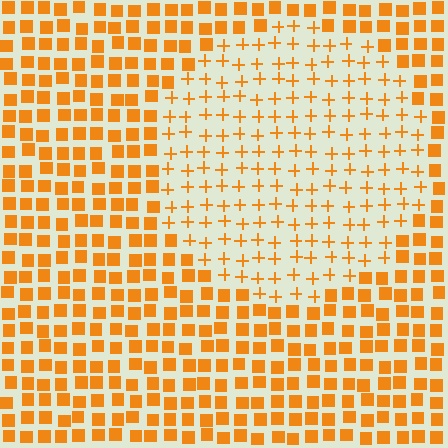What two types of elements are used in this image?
The image uses plus signs inside the circle region and squares outside it.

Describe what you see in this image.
The image is filled with small orange elements arranged in a uniform grid. A circle-shaped region contains plus signs, while the surrounding area contains squares. The boundary is defined purely by the change in element shape.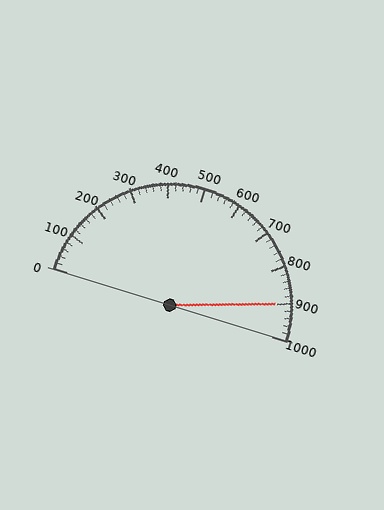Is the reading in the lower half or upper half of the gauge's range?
The reading is in the upper half of the range (0 to 1000).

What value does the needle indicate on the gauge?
The needle indicates approximately 900.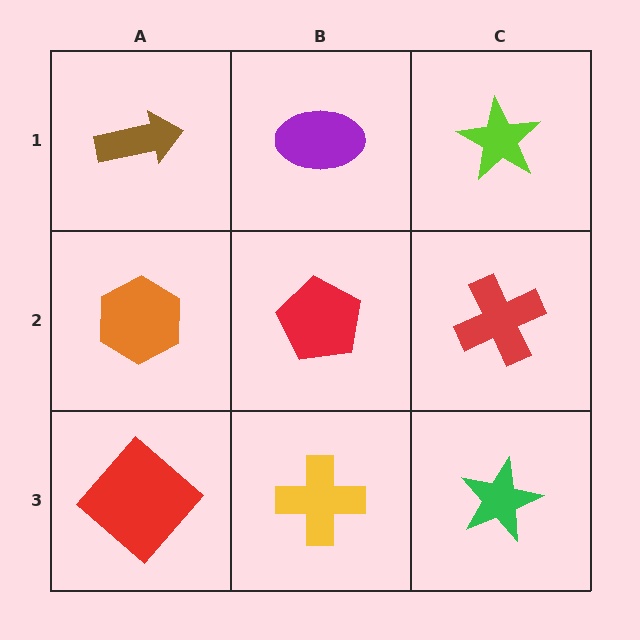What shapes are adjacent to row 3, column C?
A red cross (row 2, column C), a yellow cross (row 3, column B).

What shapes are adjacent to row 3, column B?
A red pentagon (row 2, column B), a red diamond (row 3, column A), a green star (row 3, column C).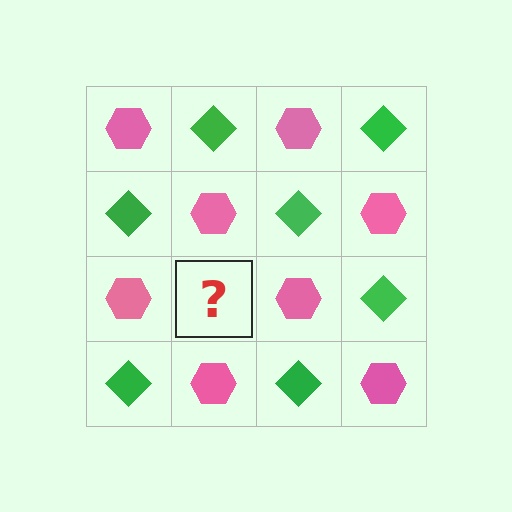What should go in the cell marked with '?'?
The missing cell should contain a green diamond.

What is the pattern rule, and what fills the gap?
The rule is that it alternates pink hexagon and green diamond in a checkerboard pattern. The gap should be filled with a green diamond.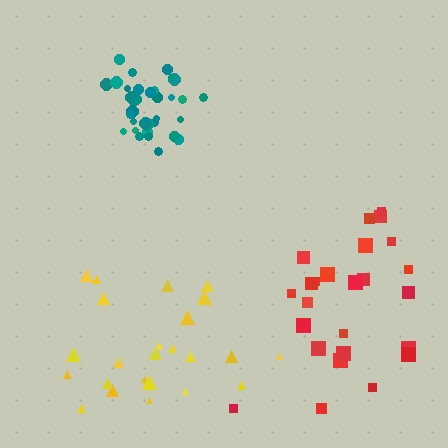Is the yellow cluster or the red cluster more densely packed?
Yellow.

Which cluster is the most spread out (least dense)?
Red.